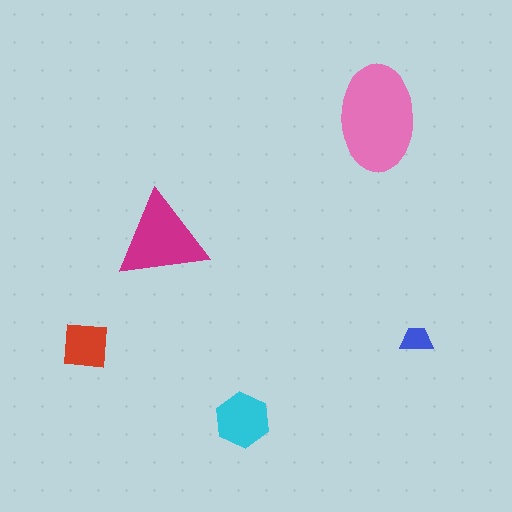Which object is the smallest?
The blue trapezoid.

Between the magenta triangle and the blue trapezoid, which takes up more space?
The magenta triangle.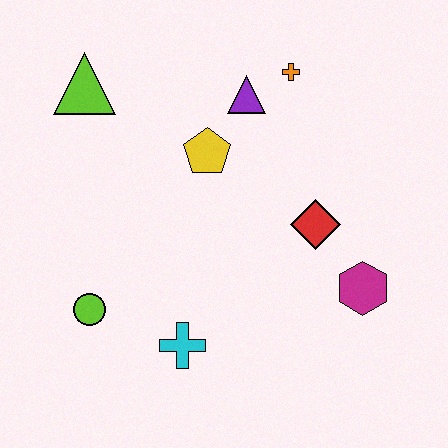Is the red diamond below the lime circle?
No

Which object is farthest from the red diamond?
The lime triangle is farthest from the red diamond.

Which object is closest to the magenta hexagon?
The red diamond is closest to the magenta hexagon.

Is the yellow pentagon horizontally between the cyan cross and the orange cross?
Yes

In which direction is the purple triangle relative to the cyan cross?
The purple triangle is above the cyan cross.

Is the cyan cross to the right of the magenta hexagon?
No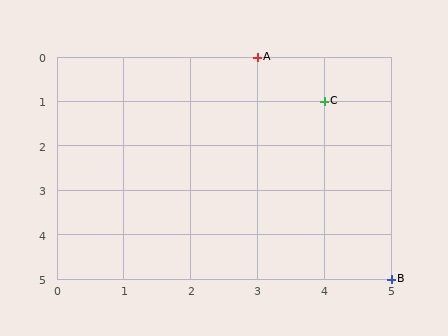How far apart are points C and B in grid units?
Points C and B are 1 column and 4 rows apart (about 4.1 grid units diagonally).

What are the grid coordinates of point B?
Point B is at grid coordinates (5, 5).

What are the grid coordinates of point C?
Point C is at grid coordinates (4, 1).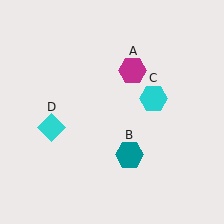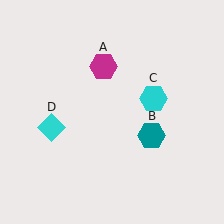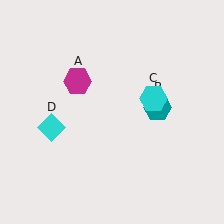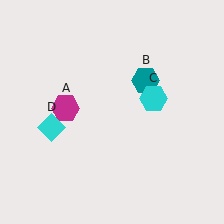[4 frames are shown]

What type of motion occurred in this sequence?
The magenta hexagon (object A), teal hexagon (object B) rotated counterclockwise around the center of the scene.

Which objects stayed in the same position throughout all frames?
Cyan hexagon (object C) and cyan diamond (object D) remained stationary.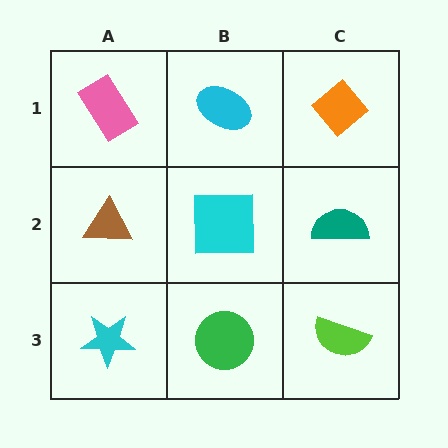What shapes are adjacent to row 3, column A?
A brown triangle (row 2, column A), a green circle (row 3, column B).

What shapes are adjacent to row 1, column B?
A cyan square (row 2, column B), a pink rectangle (row 1, column A), an orange diamond (row 1, column C).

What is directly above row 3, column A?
A brown triangle.